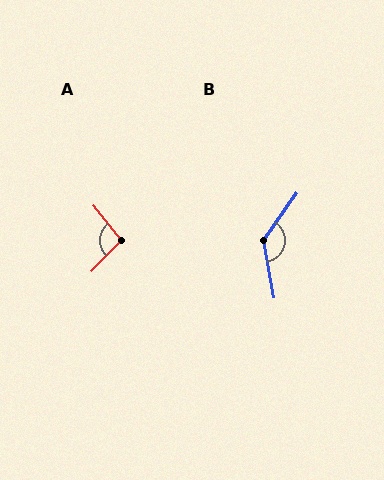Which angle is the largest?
B, at approximately 135 degrees.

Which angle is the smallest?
A, at approximately 97 degrees.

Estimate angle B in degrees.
Approximately 135 degrees.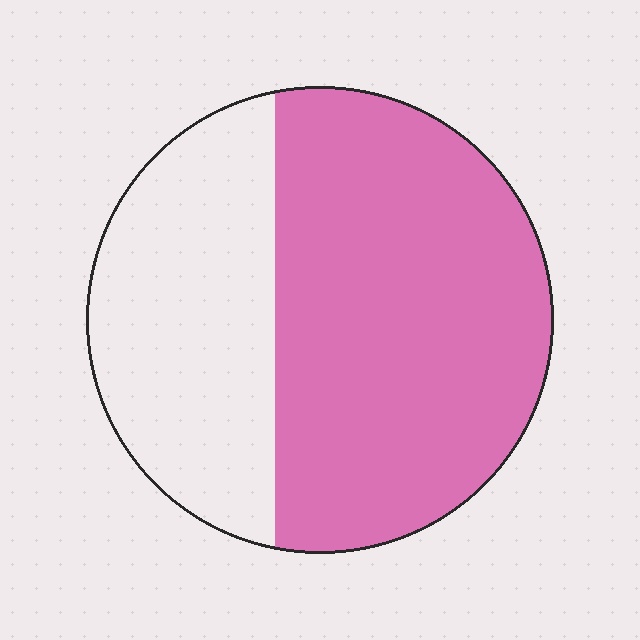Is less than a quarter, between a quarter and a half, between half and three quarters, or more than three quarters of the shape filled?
Between half and three quarters.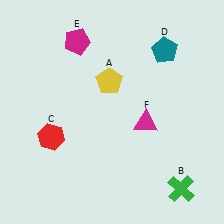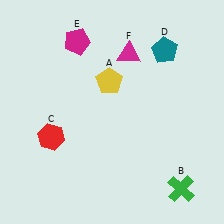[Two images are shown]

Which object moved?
The magenta triangle (F) moved up.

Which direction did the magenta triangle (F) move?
The magenta triangle (F) moved up.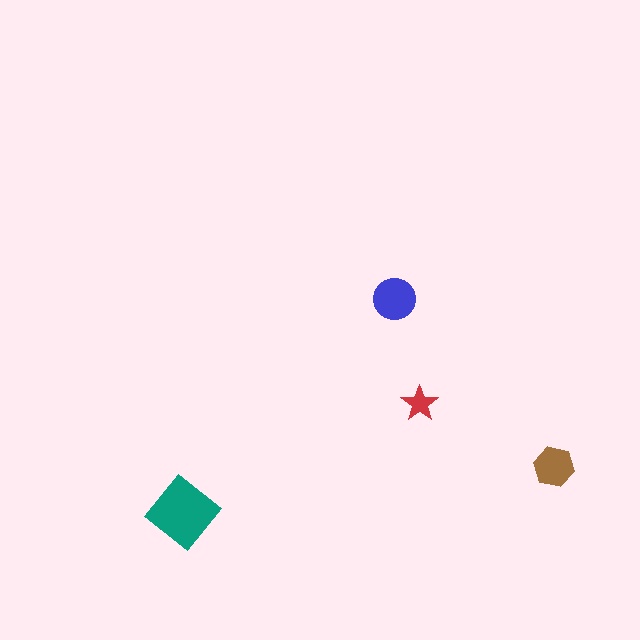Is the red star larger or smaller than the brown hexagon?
Smaller.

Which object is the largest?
The teal diamond.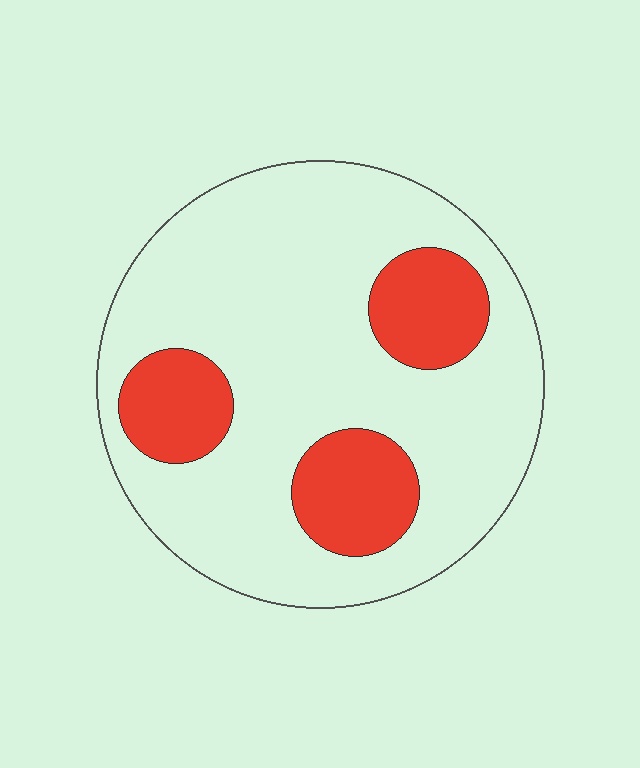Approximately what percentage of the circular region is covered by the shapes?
Approximately 20%.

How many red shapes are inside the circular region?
3.